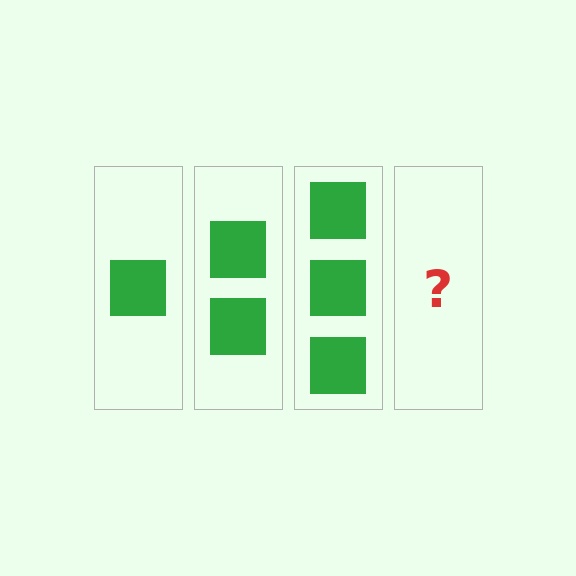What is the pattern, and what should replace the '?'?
The pattern is that each step adds one more square. The '?' should be 4 squares.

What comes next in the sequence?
The next element should be 4 squares.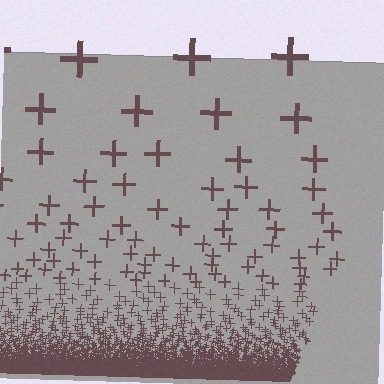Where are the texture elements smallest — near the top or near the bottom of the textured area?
Near the bottom.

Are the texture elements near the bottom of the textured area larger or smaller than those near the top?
Smaller. The gradient is inverted — elements near the bottom are smaller and denser.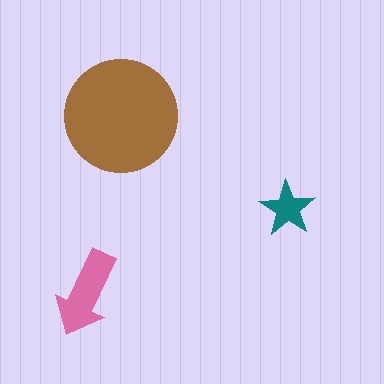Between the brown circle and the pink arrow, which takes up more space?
The brown circle.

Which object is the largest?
The brown circle.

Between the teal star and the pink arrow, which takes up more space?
The pink arrow.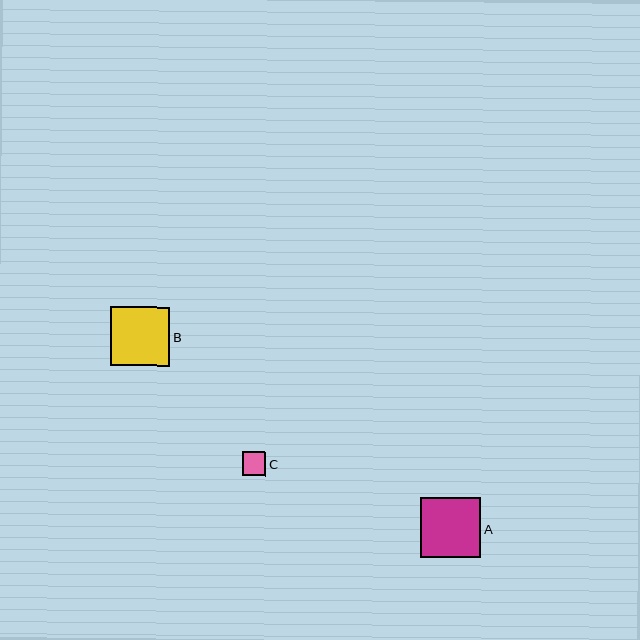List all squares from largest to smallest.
From largest to smallest: A, B, C.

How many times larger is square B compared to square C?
Square B is approximately 2.5 times the size of square C.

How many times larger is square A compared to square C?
Square A is approximately 2.5 times the size of square C.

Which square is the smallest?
Square C is the smallest with a size of approximately 24 pixels.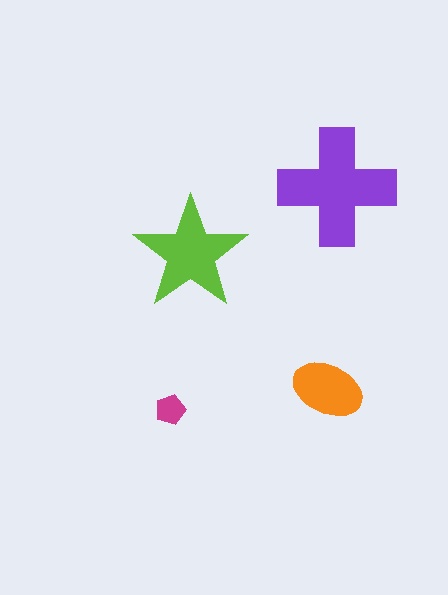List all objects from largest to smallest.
The purple cross, the lime star, the orange ellipse, the magenta pentagon.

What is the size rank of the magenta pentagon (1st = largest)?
4th.